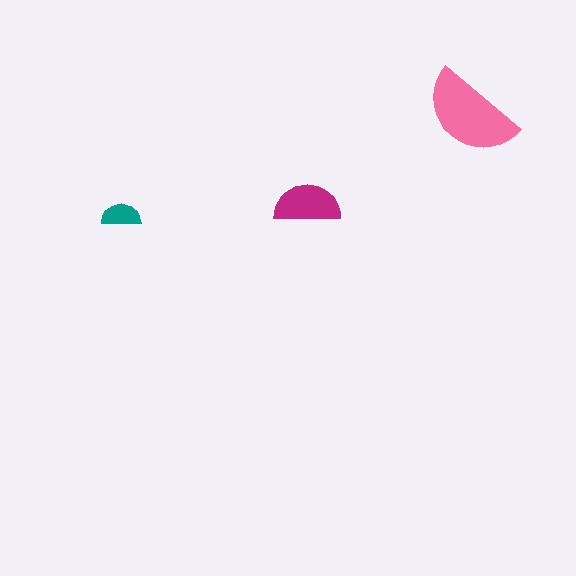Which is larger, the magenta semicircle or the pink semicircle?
The pink one.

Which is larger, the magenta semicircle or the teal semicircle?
The magenta one.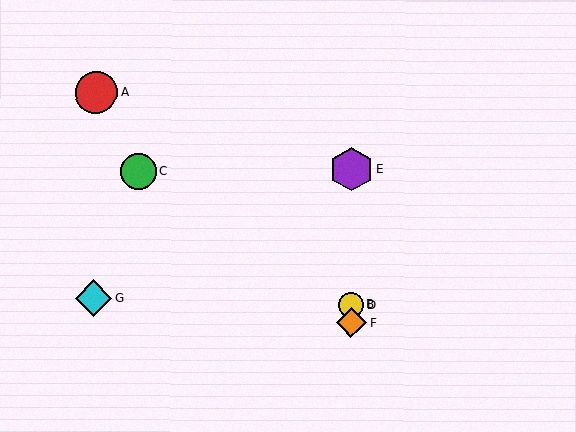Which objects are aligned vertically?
Objects B, D, E, F are aligned vertically.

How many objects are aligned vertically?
4 objects (B, D, E, F) are aligned vertically.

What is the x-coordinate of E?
Object E is at x≈352.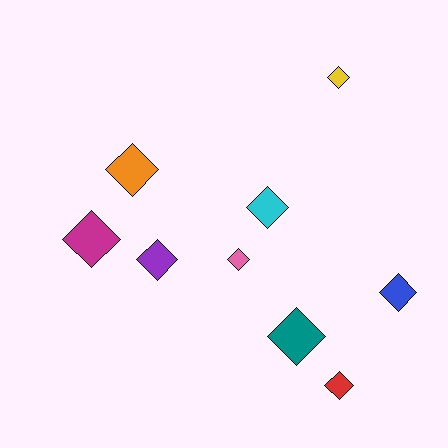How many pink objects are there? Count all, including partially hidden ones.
There is 1 pink object.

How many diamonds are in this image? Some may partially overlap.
There are 9 diamonds.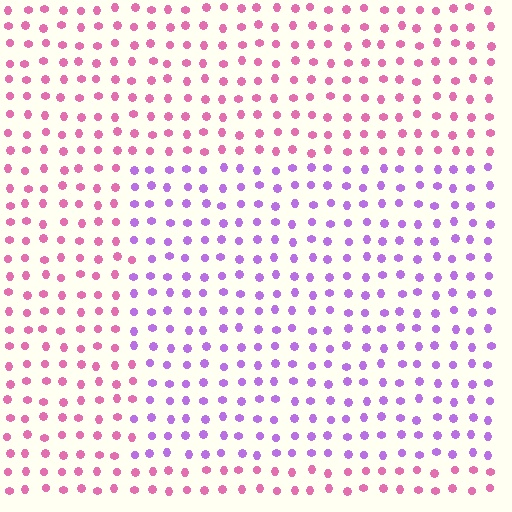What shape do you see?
I see a rectangle.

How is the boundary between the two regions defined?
The boundary is defined purely by a slight shift in hue (about 49 degrees). Spacing, size, and orientation are identical on both sides.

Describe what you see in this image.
The image is filled with small pink elements in a uniform arrangement. A rectangle-shaped region is visible where the elements are tinted to a slightly different hue, forming a subtle color boundary.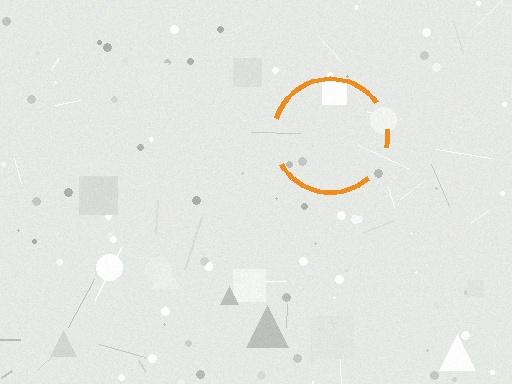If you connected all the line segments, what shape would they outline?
They would outline a circle.